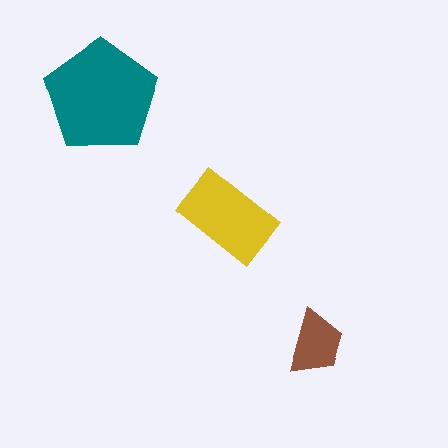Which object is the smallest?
The brown trapezoid.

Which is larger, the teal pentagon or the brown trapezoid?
The teal pentagon.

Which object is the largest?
The teal pentagon.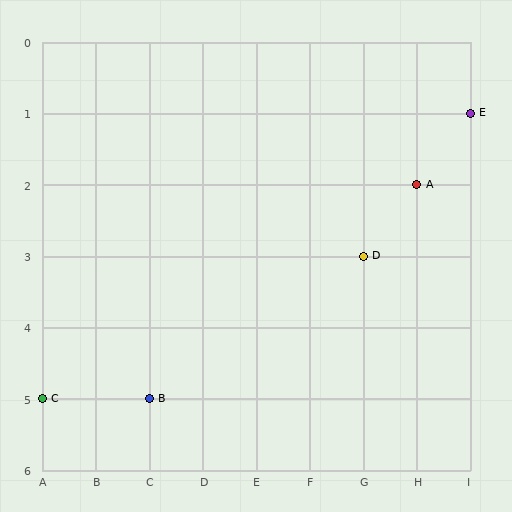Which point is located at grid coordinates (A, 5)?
Point C is at (A, 5).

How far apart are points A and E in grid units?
Points A and E are 1 column and 1 row apart (about 1.4 grid units diagonally).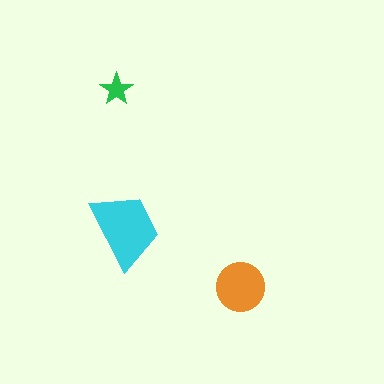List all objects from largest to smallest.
The cyan trapezoid, the orange circle, the green star.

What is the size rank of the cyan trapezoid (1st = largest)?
1st.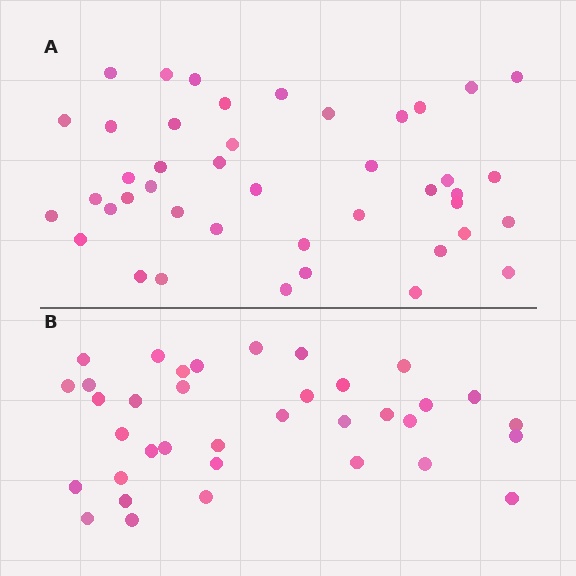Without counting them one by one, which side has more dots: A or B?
Region A (the top region) has more dots.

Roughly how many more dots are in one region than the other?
Region A has roughly 8 or so more dots than region B.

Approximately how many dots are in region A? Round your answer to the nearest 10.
About 40 dots. (The exact count is 43, which rounds to 40.)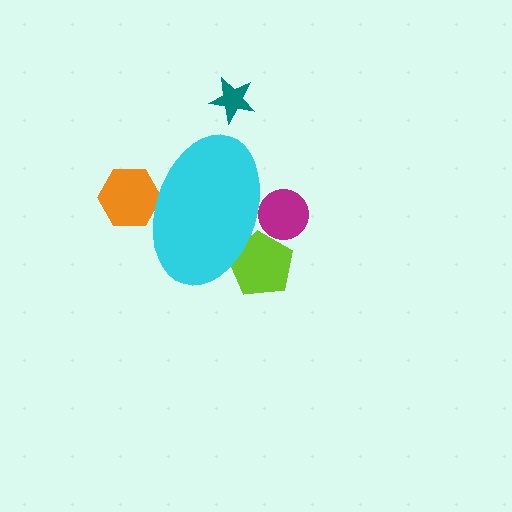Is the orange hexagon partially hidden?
Yes, the orange hexagon is partially hidden behind the cyan ellipse.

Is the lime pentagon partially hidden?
Yes, the lime pentagon is partially hidden behind the cyan ellipse.